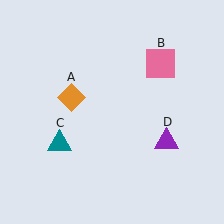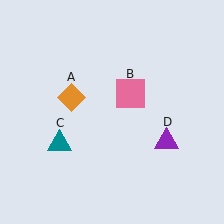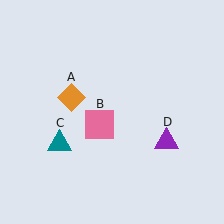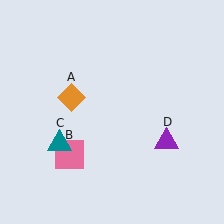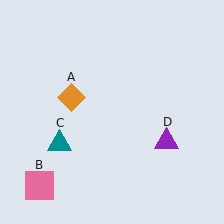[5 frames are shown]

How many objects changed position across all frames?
1 object changed position: pink square (object B).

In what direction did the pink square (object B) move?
The pink square (object B) moved down and to the left.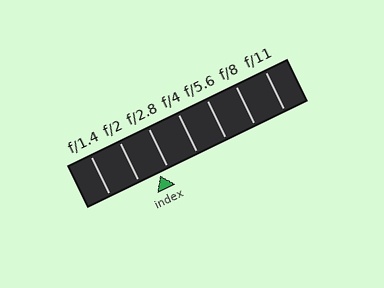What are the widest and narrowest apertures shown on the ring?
The widest aperture shown is f/1.4 and the narrowest is f/11.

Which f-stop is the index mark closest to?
The index mark is closest to f/2.8.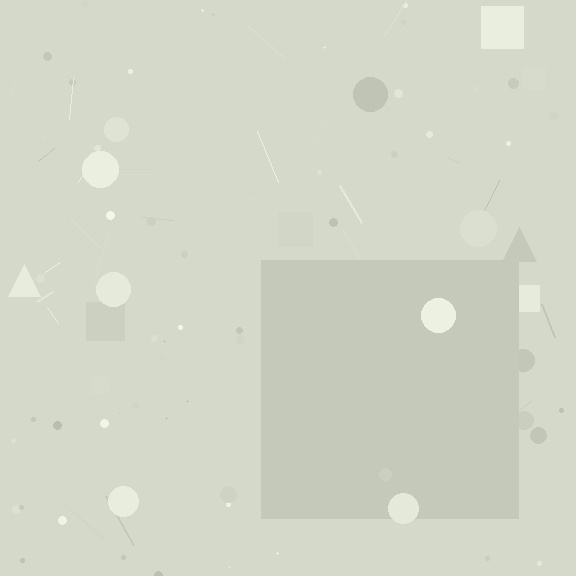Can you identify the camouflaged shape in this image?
The camouflaged shape is a square.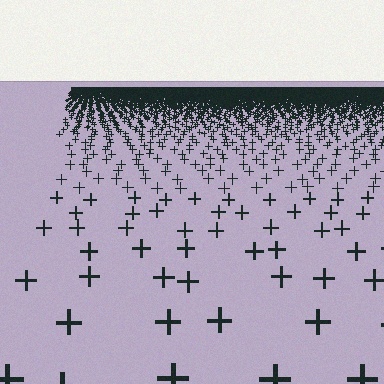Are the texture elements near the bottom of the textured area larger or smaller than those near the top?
Larger. Near the bottom, elements are closer to the viewer and appear at a bigger on-screen size.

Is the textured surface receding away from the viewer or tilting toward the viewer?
The surface is receding away from the viewer. Texture elements get smaller and denser toward the top.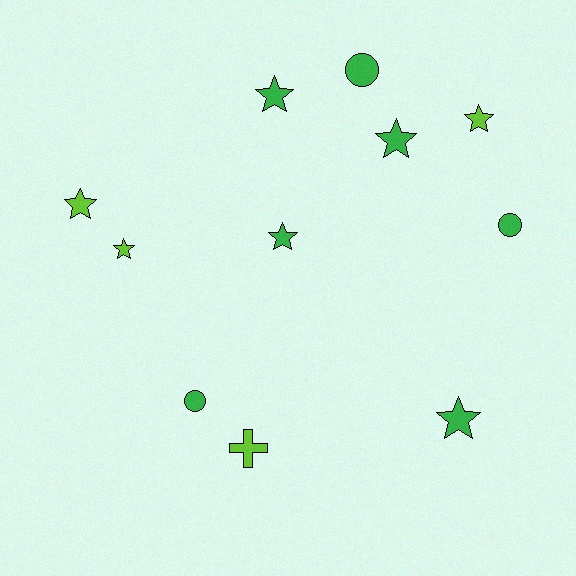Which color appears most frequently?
Green, with 7 objects.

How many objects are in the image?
There are 11 objects.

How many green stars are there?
There are 4 green stars.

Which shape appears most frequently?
Star, with 7 objects.